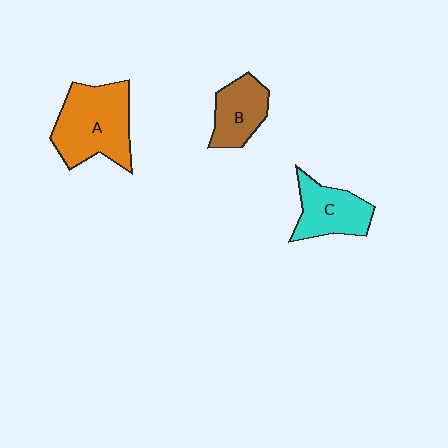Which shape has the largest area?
Shape A (orange).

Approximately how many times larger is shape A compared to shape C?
Approximately 1.5 times.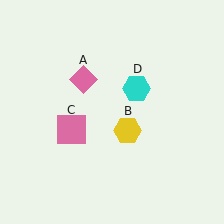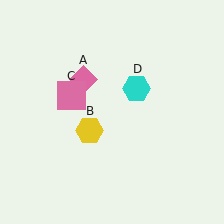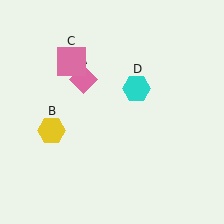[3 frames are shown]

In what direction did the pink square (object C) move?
The pink square (object C) moved up.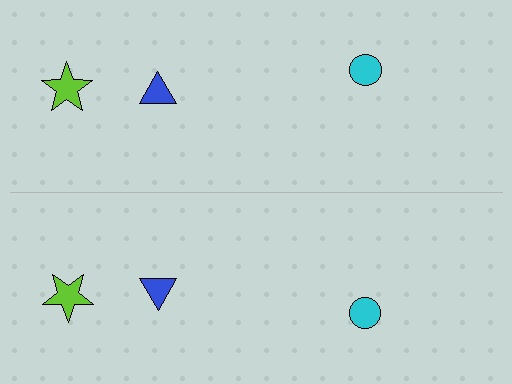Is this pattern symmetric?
Yes, this pattern has bilateral (reflection) symmetry.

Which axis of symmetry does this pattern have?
The pattern has a horizontal axis of symmetry running through the center of the image.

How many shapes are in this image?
There are 6 shapes in this image.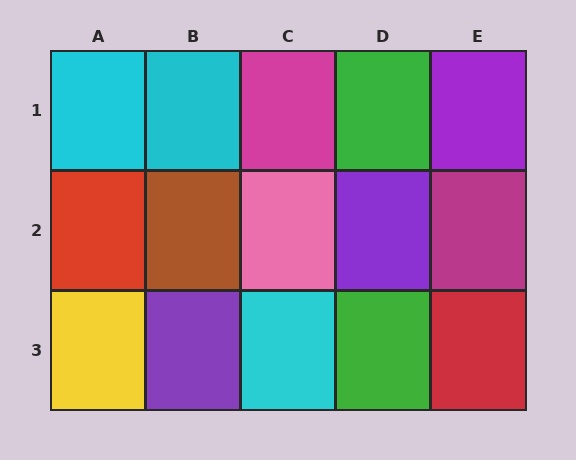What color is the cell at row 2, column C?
Pink.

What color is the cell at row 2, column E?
Magenta.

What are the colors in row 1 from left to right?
Cyan, cyan, magenta, green, purple.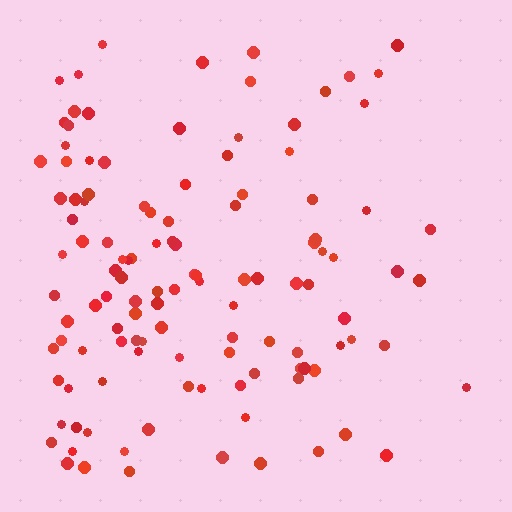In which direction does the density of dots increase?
From right to left, with the left side densest.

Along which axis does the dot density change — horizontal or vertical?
Horizontal.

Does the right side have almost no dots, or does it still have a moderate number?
Still a moderate number, just noticeably fewer than the left.